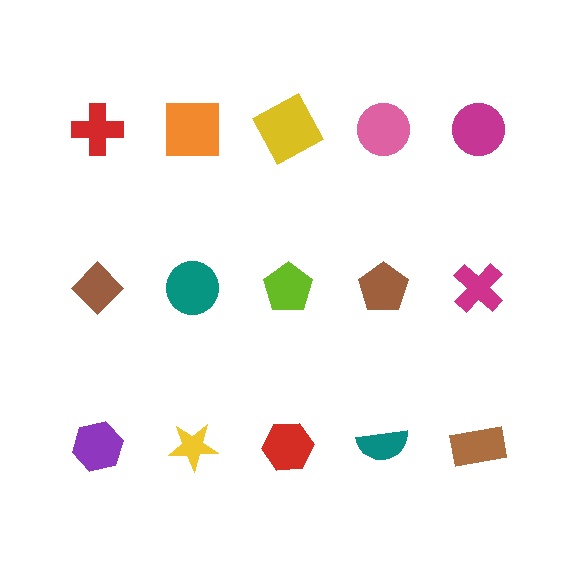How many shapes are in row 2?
5 shapes.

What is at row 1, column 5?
A magenta circle.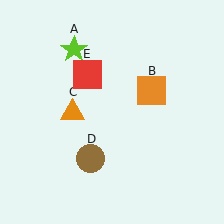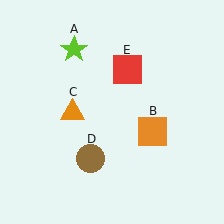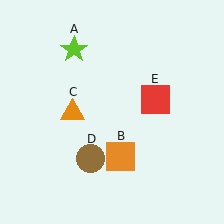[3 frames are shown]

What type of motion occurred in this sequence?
The orange square (object B), red square (object E) rotated clockwise around the center of the scene.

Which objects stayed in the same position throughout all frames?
Lime star (object A) and orange triangle (object C) and brown circle (object D) remained stationary.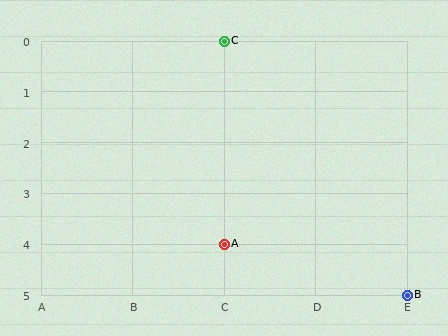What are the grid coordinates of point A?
Point A is at grid coordinates (C, 4).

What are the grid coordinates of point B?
Point B is at grid coordinates (E, 5).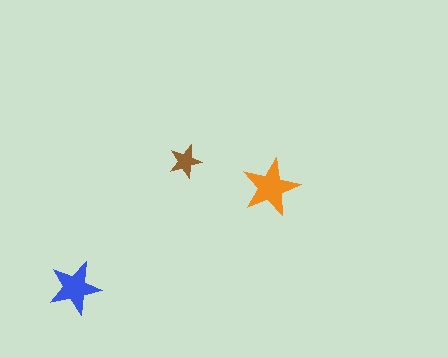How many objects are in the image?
There are 3 objects in the image.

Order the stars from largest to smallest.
the orange one, the blue one, the brown one.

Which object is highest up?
The brown star is topmost.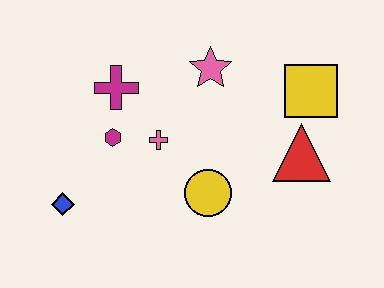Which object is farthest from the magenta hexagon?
The yellow square is farthest from the magenta hexagon.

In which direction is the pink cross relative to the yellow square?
The pink cross is to the left of the yellow square.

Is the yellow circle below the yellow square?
Yes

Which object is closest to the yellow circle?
The pink cross is closest to the yellow circle.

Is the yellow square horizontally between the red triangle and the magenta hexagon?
No